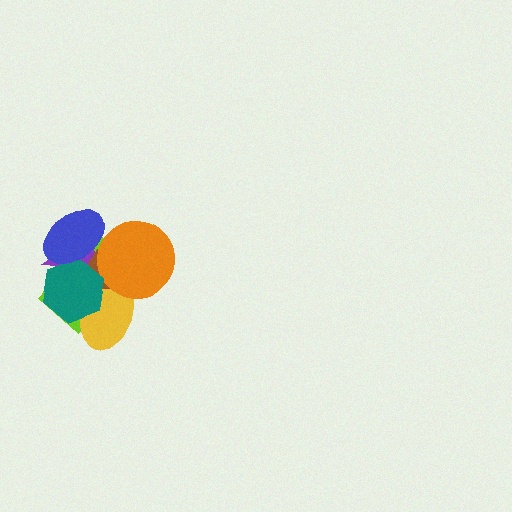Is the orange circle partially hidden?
No, no other shape covers it.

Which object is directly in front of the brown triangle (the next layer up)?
The orange circle is directly in front of the brown triangle.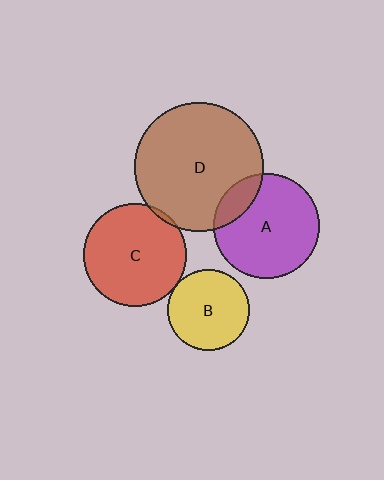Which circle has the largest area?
Circle D (brown).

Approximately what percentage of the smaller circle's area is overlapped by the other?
Approximately 5%.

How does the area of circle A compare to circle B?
Approximately 1.7 times.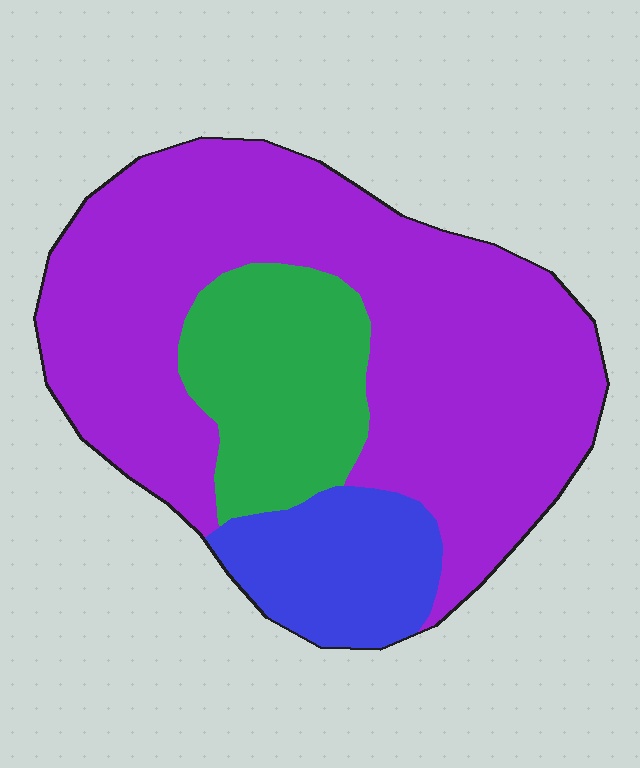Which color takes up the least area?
Blue, at roughly 15%.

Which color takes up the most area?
Purple, at roughly 65%.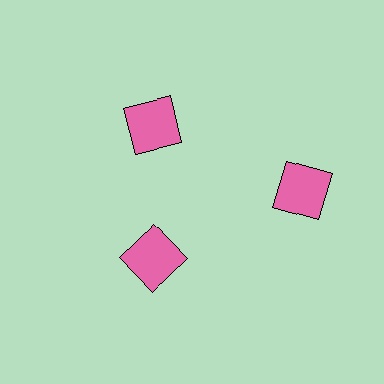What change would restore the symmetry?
The symmetry would be restored by moving it inward, back onto the ring so that all 3 squares sit at equal angles and equal distance from the center.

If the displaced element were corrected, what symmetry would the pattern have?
It would have 3-fold rotational symmetry — the pattern would map onto itself every 120 degrees.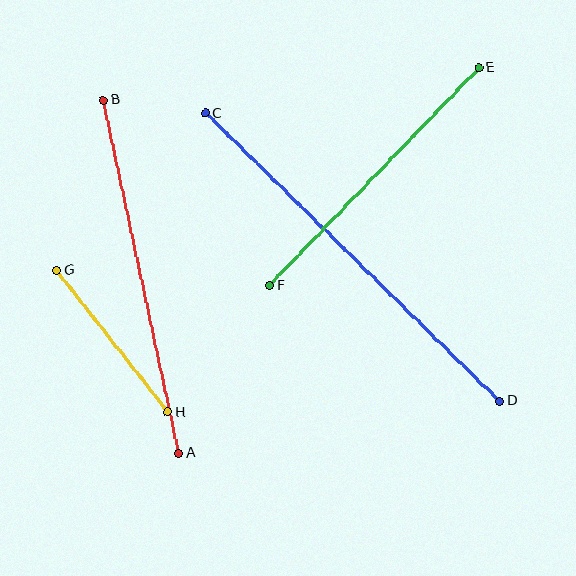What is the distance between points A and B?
The distance is approximately 361 pixels.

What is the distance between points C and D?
The distance is approximately 412 pixels.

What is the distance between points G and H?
The distance is approximately 181 pixels.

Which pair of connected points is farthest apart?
Points C and D are farthest apart.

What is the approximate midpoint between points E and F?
The midpoint is at approximately (374, 177) pixels.